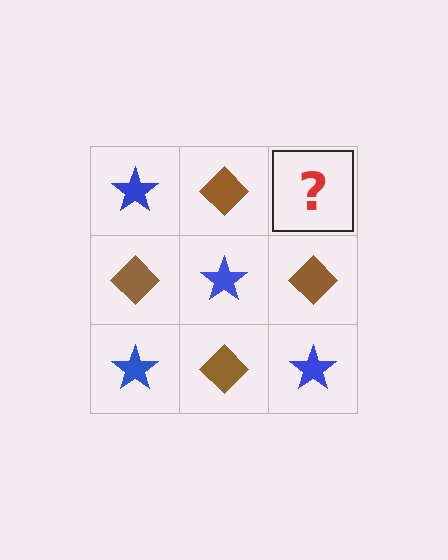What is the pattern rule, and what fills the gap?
The rule is that it alternates blue star and brown diamond in a checkerboard pattern. The gap should be filled with a blue star.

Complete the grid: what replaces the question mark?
The question mark should be replaced with a blue star.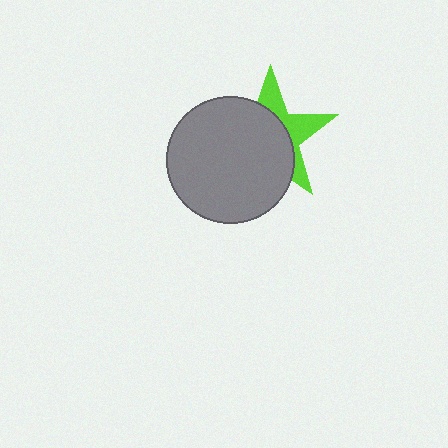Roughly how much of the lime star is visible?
A small part of it is visible (roughly 36%).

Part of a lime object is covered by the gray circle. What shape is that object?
It is a star.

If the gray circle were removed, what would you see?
You would see the complete lime star.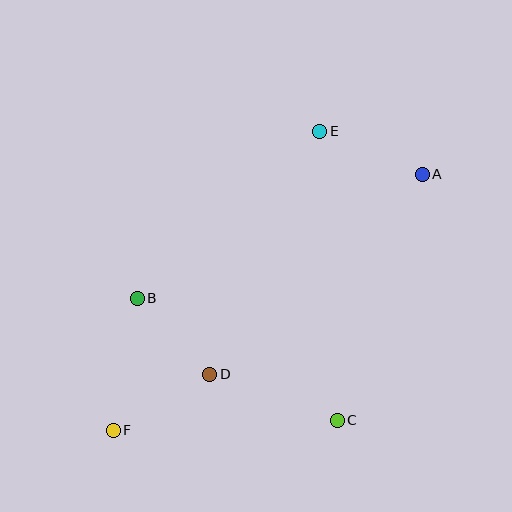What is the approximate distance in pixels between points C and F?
The distance between C and F is approximately 225 pixels.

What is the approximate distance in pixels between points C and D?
The distance between C and D is approximately 136 pixels.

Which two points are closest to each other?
Points B and D are closest to each other.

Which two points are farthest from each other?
Points A and F are farthest from each other.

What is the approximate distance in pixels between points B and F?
The distance between B and F is approximately 134 pixels.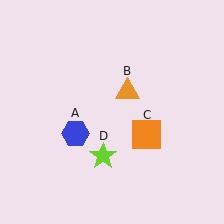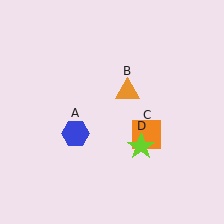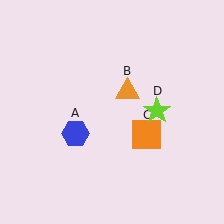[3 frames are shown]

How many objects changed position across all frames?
1 object changed position: lime star (object D).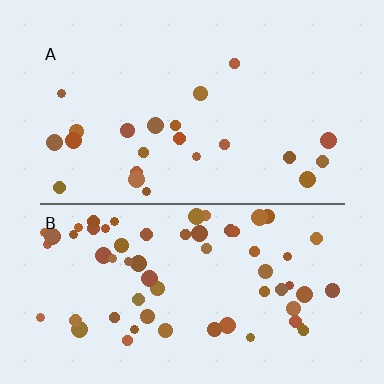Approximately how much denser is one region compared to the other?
Approximately 2.9× — region B over region A.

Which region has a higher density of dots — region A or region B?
B (the bottom).